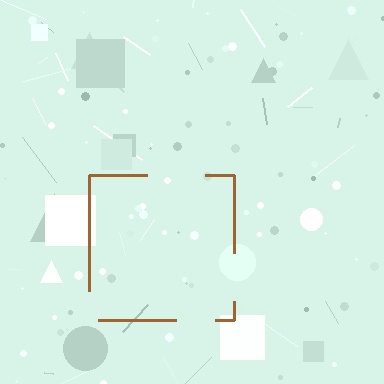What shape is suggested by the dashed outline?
The dashed outline suggests a square.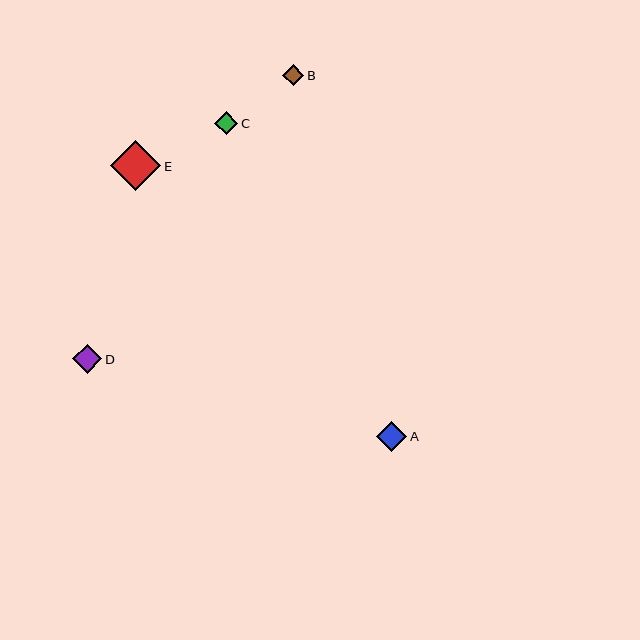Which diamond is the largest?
Diamond E is the largest with a size of approximately 50 pixels.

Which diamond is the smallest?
Diamond B is the smallest with a size of approximately 21 pixels.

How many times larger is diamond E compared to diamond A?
Diamond E is approximately 1.7 times the size of diamond A.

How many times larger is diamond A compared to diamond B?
Diamond A is approximately 1.4 times the size of diamond B.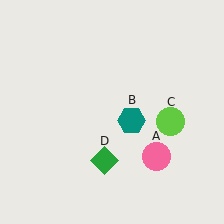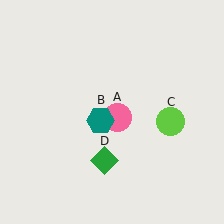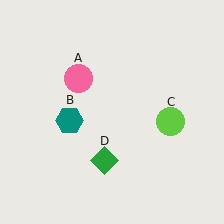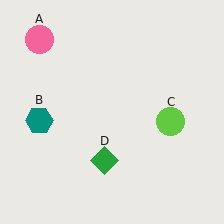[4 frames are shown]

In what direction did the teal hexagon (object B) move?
The teal hexagon (object B) moved left.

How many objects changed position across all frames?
2 objects changed position: pink circle (object A), teal hexagon (object B).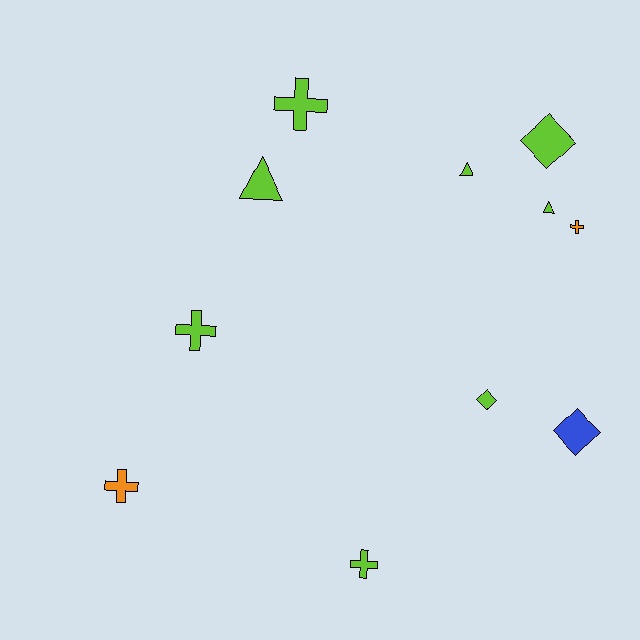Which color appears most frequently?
Lime, with 8 objects.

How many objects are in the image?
There are 11 objects.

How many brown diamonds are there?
There are no brown diamonds.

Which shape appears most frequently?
Cross, with 5 objects.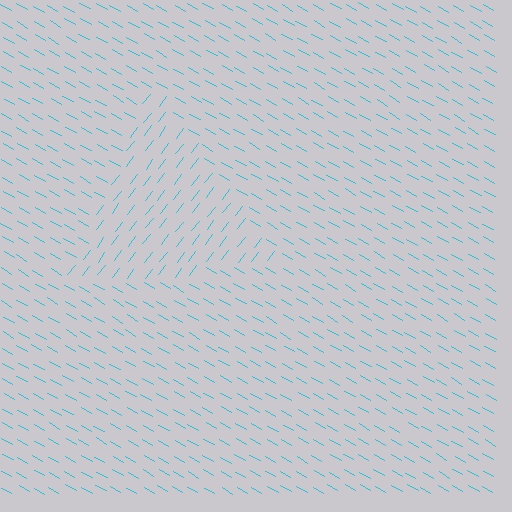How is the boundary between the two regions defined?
The boundary is defined purely by a change in line orientation (approximately 83 degrees difference). All lines are the same color and thickness.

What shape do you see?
I see a triangle.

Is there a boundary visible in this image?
Yes, there is a texture boundary formed by a change in line orientation.